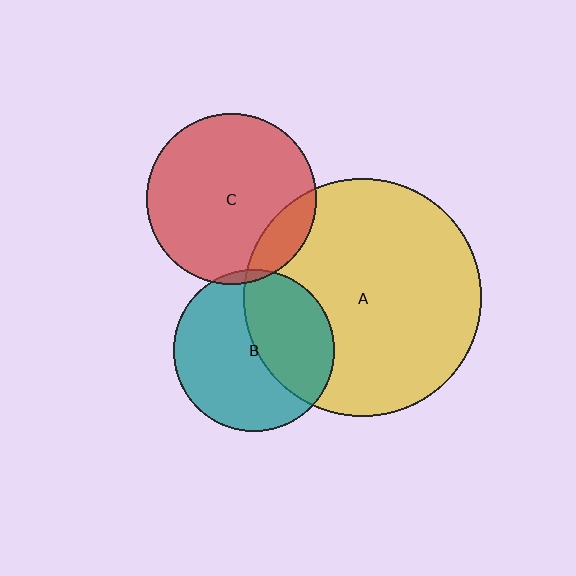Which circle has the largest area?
Circle A (yellow).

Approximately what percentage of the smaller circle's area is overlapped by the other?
Approximately 40%.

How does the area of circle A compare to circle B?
Approximately 2.2 times.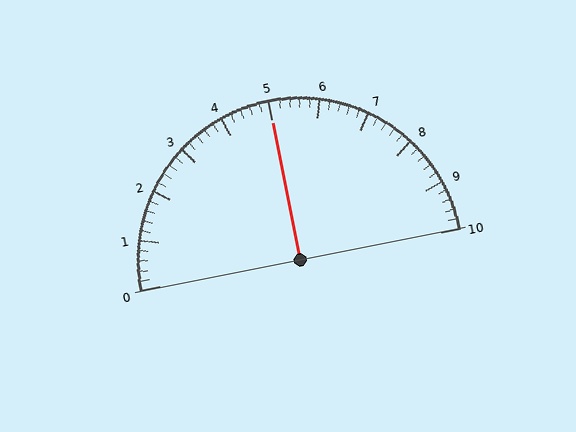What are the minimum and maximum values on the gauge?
The gauge ranges from 0 to 10.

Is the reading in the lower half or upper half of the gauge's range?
The reading is in the upper half of the range (0 to 10).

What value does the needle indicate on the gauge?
The needle indicates approximately 5.0.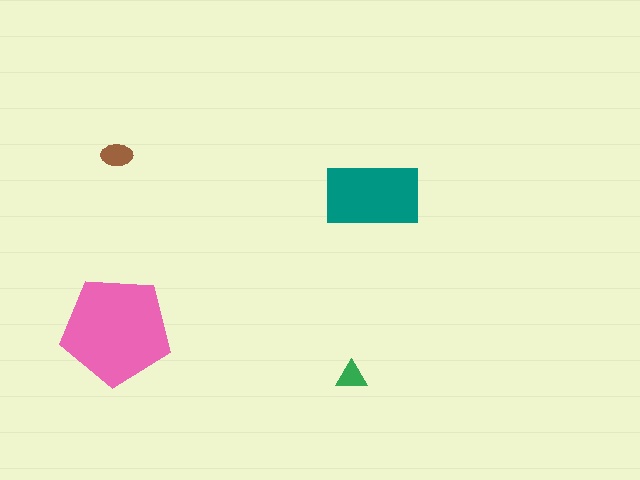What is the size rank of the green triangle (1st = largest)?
4th.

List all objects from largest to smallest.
The pink pentagon, the teal rectangle, the brown ellipse, the green triangle.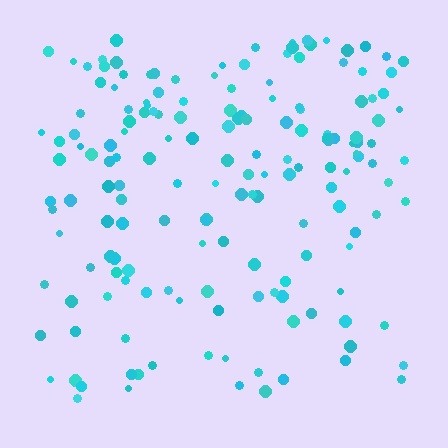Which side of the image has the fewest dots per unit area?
The bottom.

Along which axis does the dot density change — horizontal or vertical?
Vertical.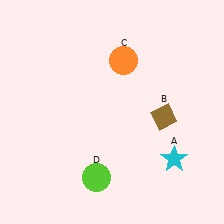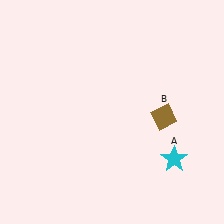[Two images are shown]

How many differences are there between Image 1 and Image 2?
There are 2 differences between the two images.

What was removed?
The orange circle (C), the lime circle (D) were removed in Image 2.